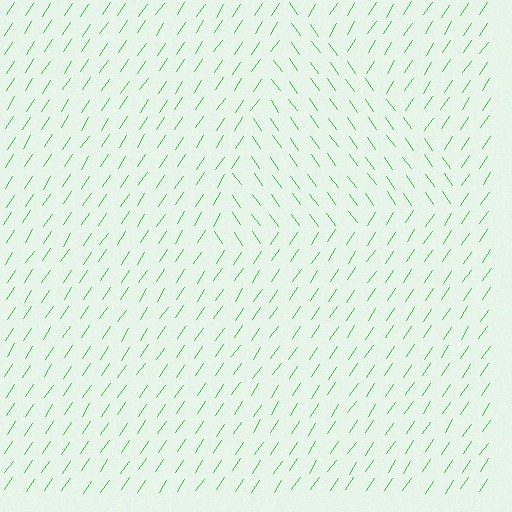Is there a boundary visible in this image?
Yes, there is a texture boundary formed by a change in line orientation.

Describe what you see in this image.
The image is filled with small green line segments. A triangle region in the image has lines oriented differently from the surrounding lines, creating a visible texture boundary.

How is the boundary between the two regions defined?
The boundary is defined purely by a change in line orientation (approximately 69 degrees difference). All lines are the same color and thickness.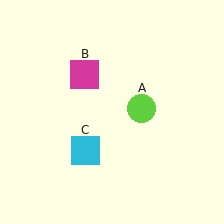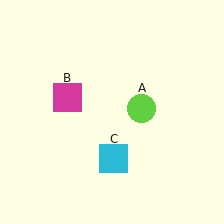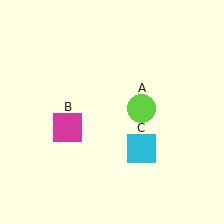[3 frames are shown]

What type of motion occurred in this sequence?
The magenta square (object B), cyan square (object C) rotated counterclockwise around the center of the scene.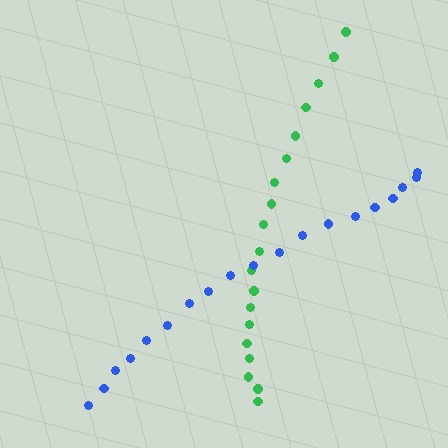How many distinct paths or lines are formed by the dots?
There are 2 distinct paths.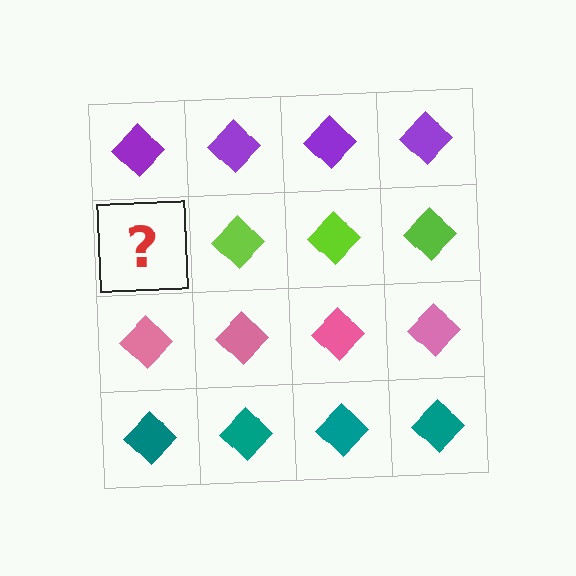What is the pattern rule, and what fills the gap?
The rule is that each row has a consistent color. The gap should be filled with a lime diamond.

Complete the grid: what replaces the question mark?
The question mark should be replaced with a lime diamond.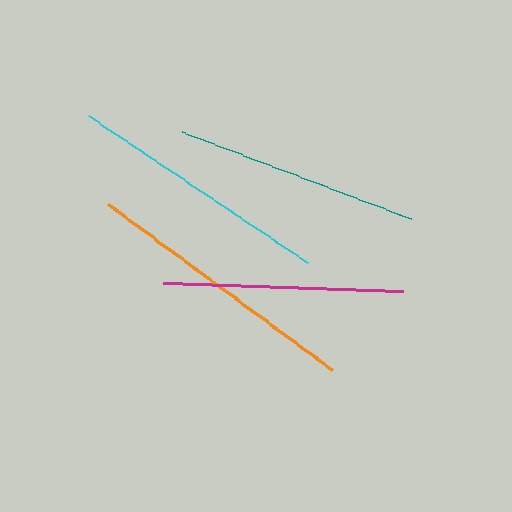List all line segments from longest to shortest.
From longest to shortest: orange, cyan, teal, magenta.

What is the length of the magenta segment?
The magenta segment is approximately 239 pixels long.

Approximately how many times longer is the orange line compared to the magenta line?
The orange line is approximately 1.2 times the length of the magenta line.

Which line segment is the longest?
The orange line is the longest at approximately 279 pixels.